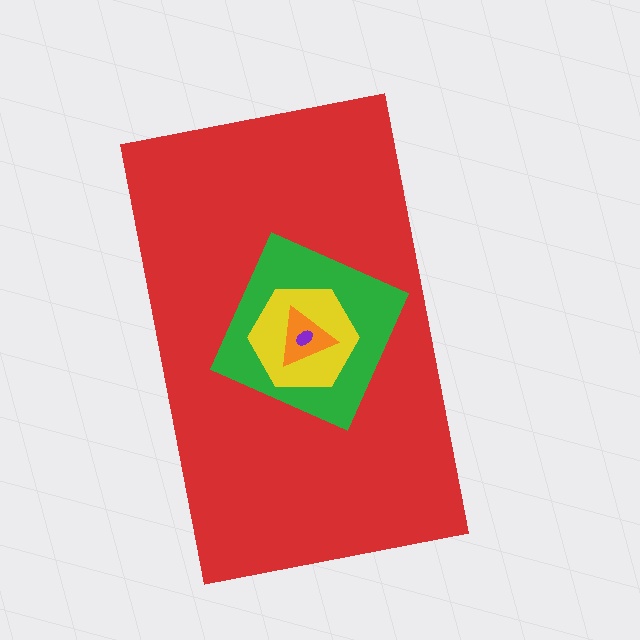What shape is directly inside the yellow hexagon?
The orange triangle.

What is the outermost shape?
The red rectangle.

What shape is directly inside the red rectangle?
The green diamond.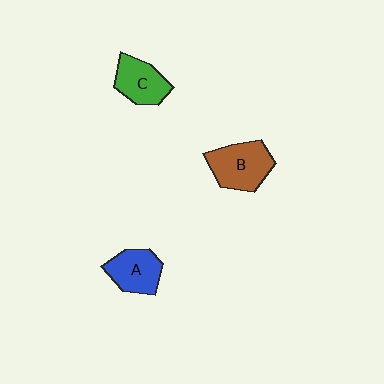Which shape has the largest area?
Shape B (brown).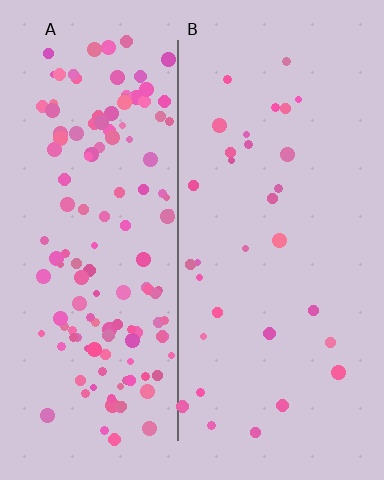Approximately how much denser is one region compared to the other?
Approximately 4.5× — region A over region B.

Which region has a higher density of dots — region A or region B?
A (the left).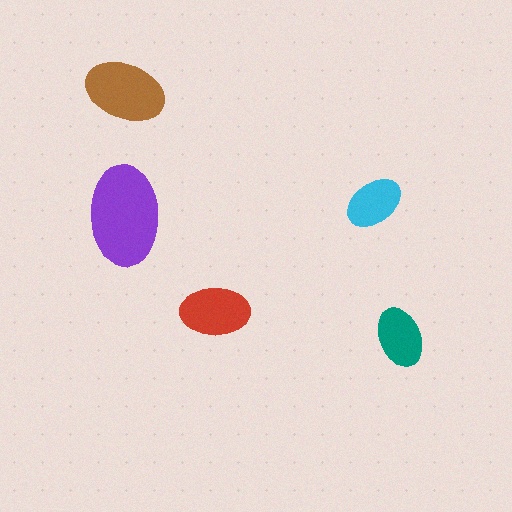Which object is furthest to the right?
The teal ellipse is rightmost.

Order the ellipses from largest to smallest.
the purple one, the brown one, the red one, the teal one, the cyan one.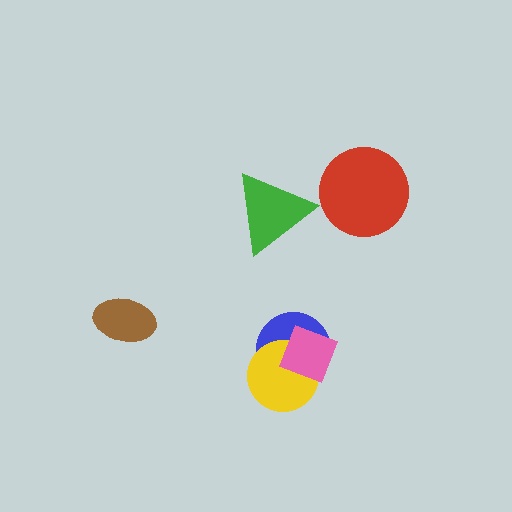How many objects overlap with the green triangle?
0 objects overlap with the green triangle.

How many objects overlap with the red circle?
0 objects overlap with the red circle.